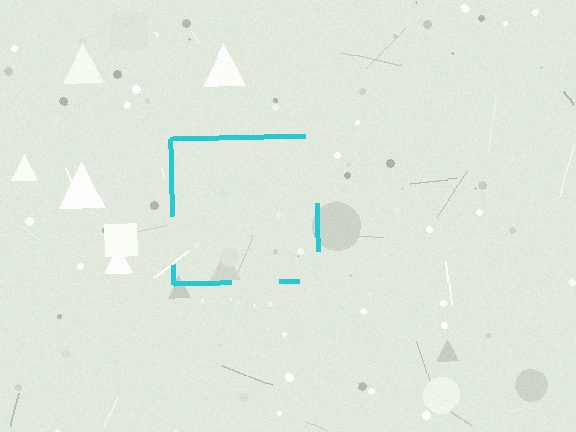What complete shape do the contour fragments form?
The contour fragments form a square.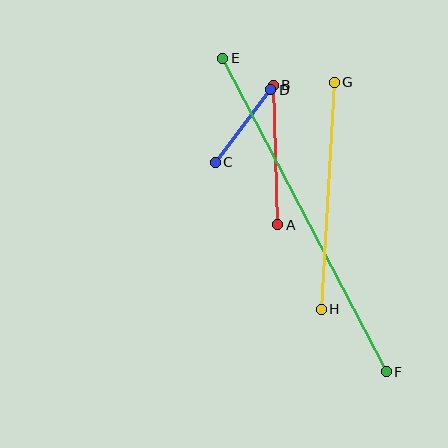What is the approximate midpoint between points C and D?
The midpoint is at approximately (243, 126) pixels.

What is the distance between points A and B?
The distance is approximately 139 pixels.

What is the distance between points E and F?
The distance is approximately 354 pixels.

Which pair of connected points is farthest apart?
Points E and F are farthest apart.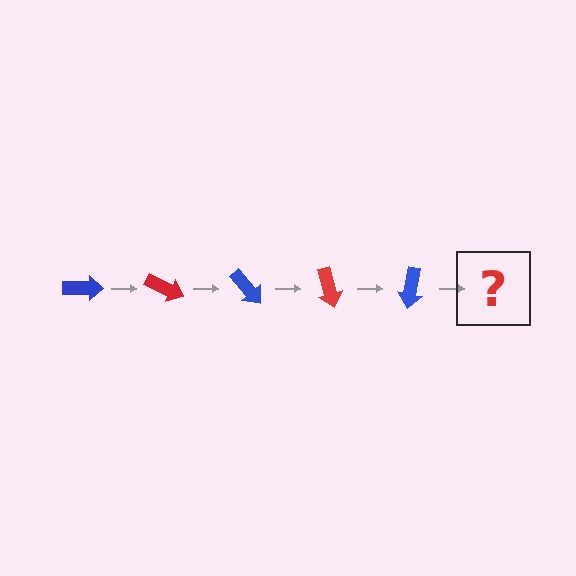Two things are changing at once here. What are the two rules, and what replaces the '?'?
The two rules are that it rotates 25 degrees each step and the color cycles through blue and red. The '?' should be a red arrow, rotated 125 degrees from the start.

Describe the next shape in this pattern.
It should be a red arrow, rotated 125 degrees from the start.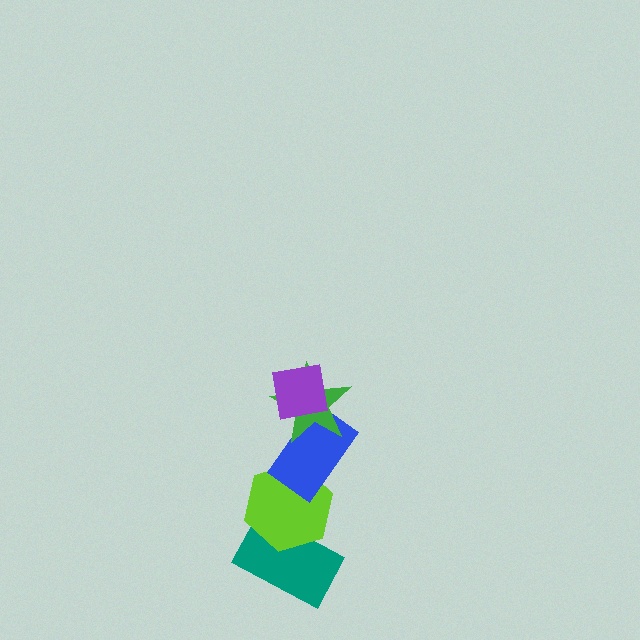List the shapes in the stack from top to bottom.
From top to bottom: the purple square, the green star, the blue rectangle, the lime hexagon, the teal rectangle.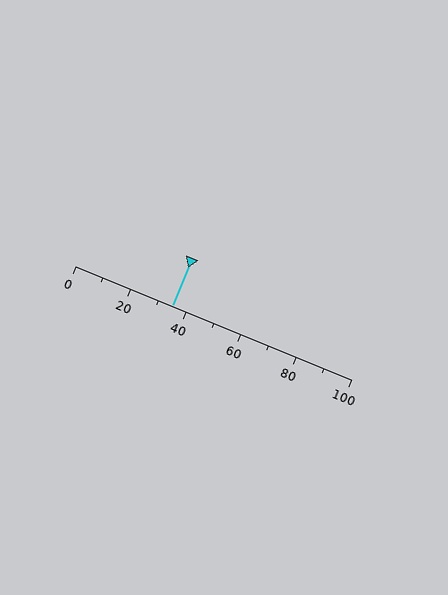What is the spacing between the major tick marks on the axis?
The major ticks are spaced 20 apart.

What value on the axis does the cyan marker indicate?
The marker indicates approximately 35.